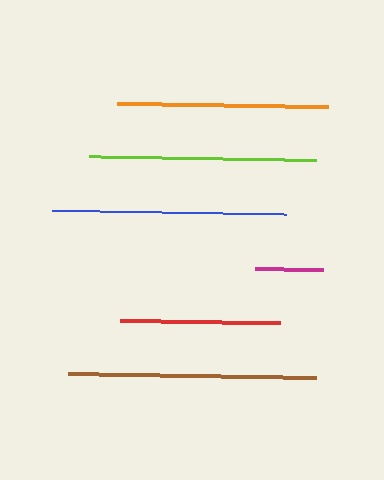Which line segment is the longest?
The brown line is the longest at approximately 249 pixels.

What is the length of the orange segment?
The orange segment is approximately 211 pixels long.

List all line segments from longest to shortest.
From longest to shortest: brown, blue, lime, orange, red, magenta.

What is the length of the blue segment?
The blue segment is approximately 235 pixels long.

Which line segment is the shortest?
The magenta line is the shortest at approximately 68 pixels.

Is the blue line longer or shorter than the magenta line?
The blue line is longer than the magenta line.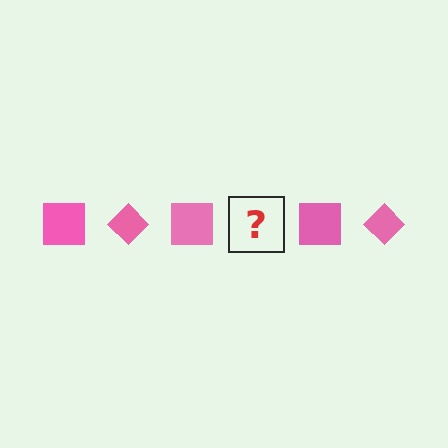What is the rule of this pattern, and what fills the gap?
The rule is that the pattern cycles through square, diamond shapes in pink. The gap should be filled with a pink diamond.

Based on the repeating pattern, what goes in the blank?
The blank should be a pink diamond.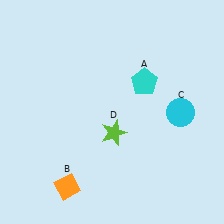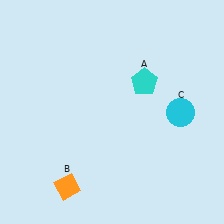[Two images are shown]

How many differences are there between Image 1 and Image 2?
There is 1 difference between the two images.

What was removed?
The lime star (D) was removed in Image 2.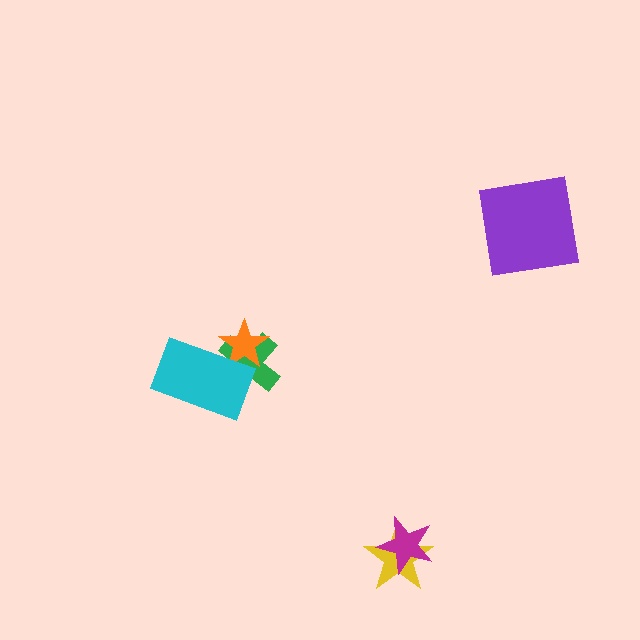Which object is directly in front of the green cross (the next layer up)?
The orange star is directly in front of the green cross.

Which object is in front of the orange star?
The cyan rectangle is in front of the orange star.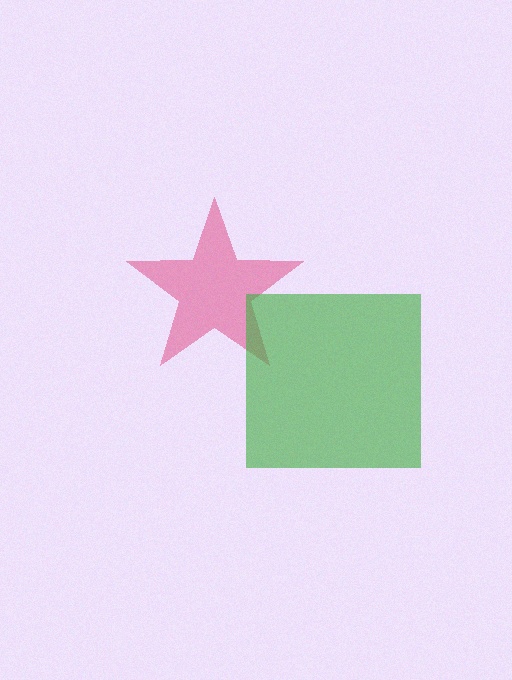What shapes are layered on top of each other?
The layered shapes are: a pink star, a green square.